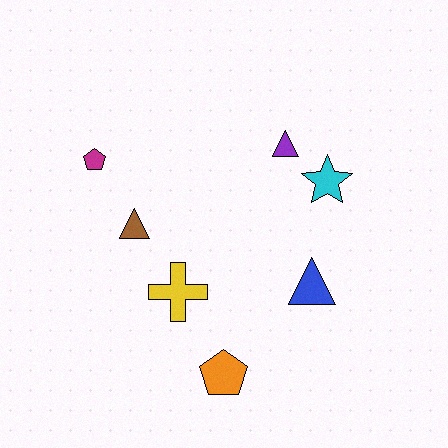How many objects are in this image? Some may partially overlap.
There are 7 objects.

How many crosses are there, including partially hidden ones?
There is 1 cross.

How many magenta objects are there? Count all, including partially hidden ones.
There is 1 magenta object.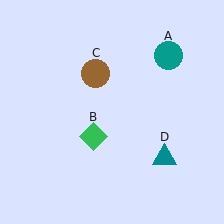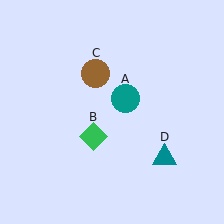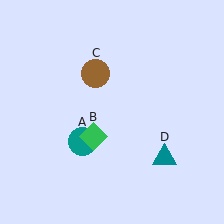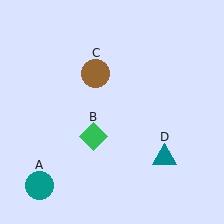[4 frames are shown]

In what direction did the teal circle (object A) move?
The teal circle (object A) moved down and to the left.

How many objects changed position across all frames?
1 object changed position: teal circle (object A).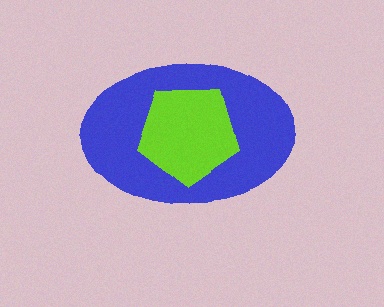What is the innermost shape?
The lime pentagon.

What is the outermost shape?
The blue ellipse.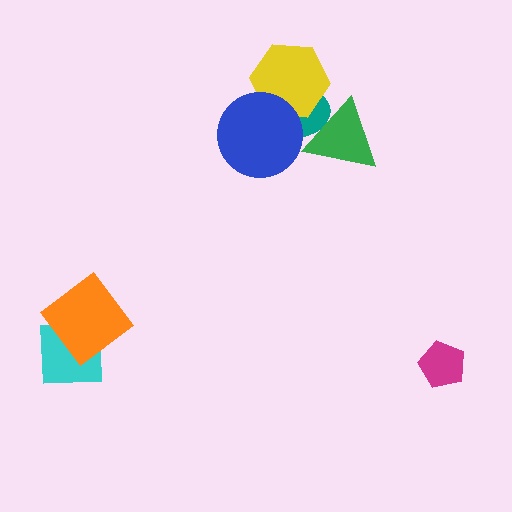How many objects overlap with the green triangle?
1 object overlaps with the green triangle.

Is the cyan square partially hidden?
Yes, it is partially covered by another shape.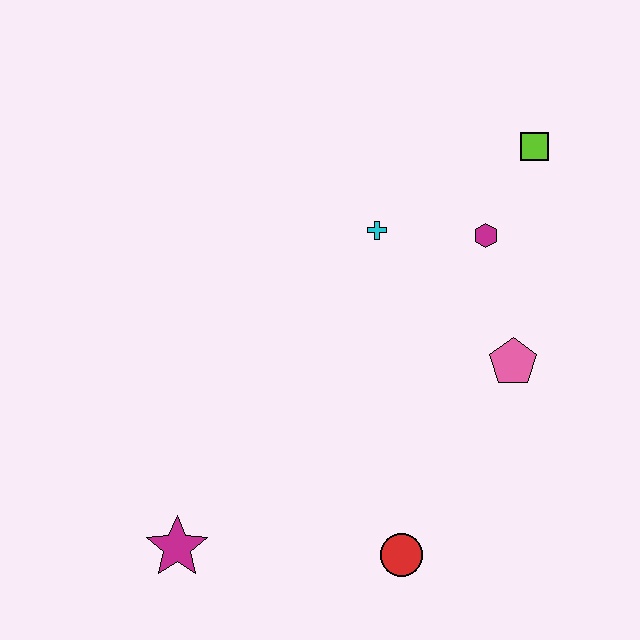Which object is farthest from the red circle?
The lime square is farthest from the red circle.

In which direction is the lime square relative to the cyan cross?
The lime square is to the right of the cyan cross.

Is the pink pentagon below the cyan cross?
Yes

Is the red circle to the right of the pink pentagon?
No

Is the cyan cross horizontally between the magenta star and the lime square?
Yes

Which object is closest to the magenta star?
The red circle is closest to the magenta star.